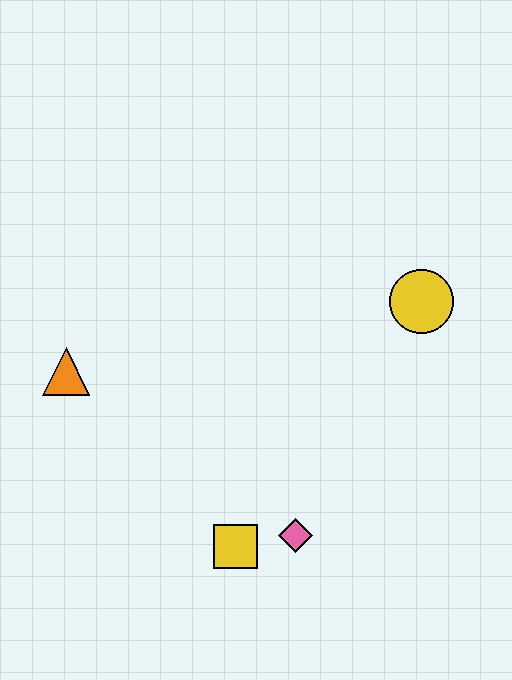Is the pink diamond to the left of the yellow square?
No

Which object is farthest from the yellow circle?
The orange triangle is farthest from the yellow circle.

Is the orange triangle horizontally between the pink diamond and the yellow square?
No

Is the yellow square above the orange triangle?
No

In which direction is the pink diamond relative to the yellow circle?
The pink diamond is below the yellow circle.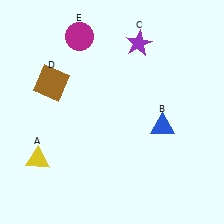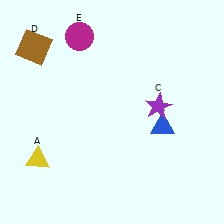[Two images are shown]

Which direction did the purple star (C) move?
The purple star (C) moved down.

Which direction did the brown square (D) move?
The brown square (D) moved up.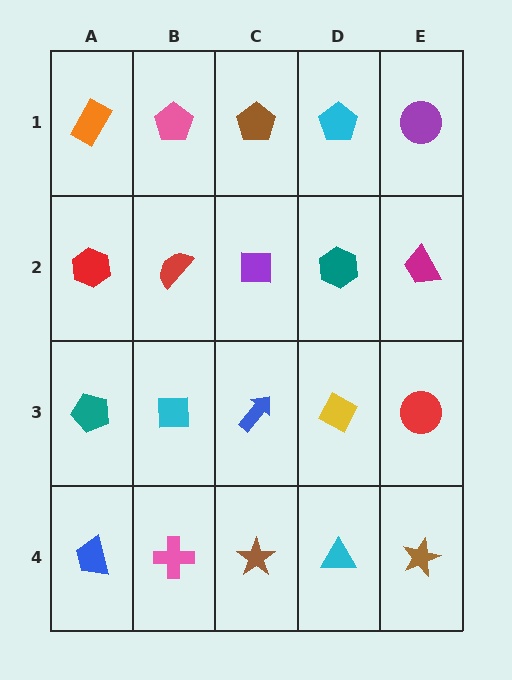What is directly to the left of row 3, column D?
A blue arrow.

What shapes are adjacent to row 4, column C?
A blue arrow (row 3, column C), a pink cross (row 4, column B), a cyan triangle (row 4, column D).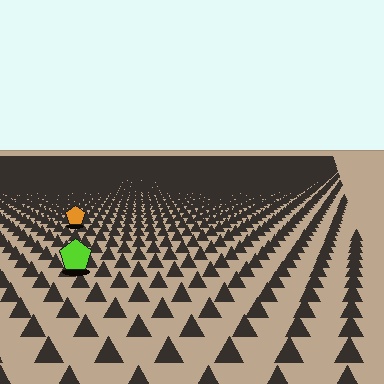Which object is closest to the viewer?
The lime pentagon is closest. The texture marks near it are larger and more spread out.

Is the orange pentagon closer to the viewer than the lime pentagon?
No. The lime pentagon is closer — you can tell from the texture gradient: the ground texture is coarser near it.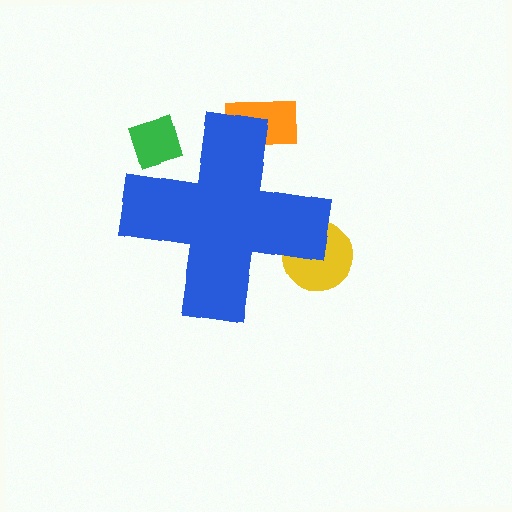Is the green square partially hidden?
Yes, the green square is partially hidden behind the blue cross.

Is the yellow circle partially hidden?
Yes, the yellow circle is partially hidden behind the blue cross.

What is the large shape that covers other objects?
A blue cross.